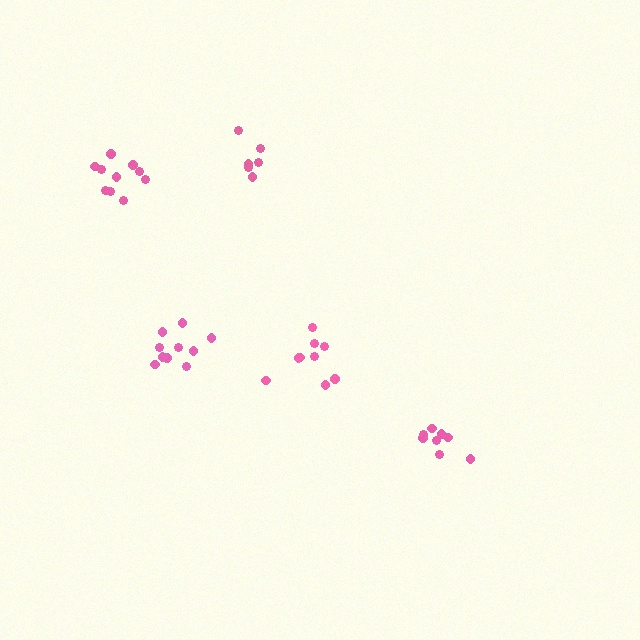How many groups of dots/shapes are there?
There are 5 groups.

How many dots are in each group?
Group 1: 10 dots, Group 2: 9 dots, Group 3: 6 dots, Group 4: 10 dots, Group 5: 8 dots (43 total).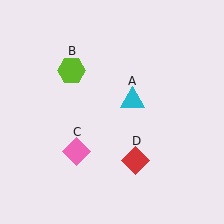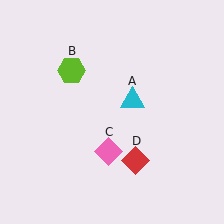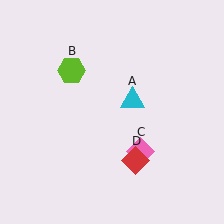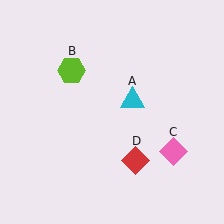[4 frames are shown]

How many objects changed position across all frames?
1 object changed position: pink diamond (object C).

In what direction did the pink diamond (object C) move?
The pink diamond (object C) moved right.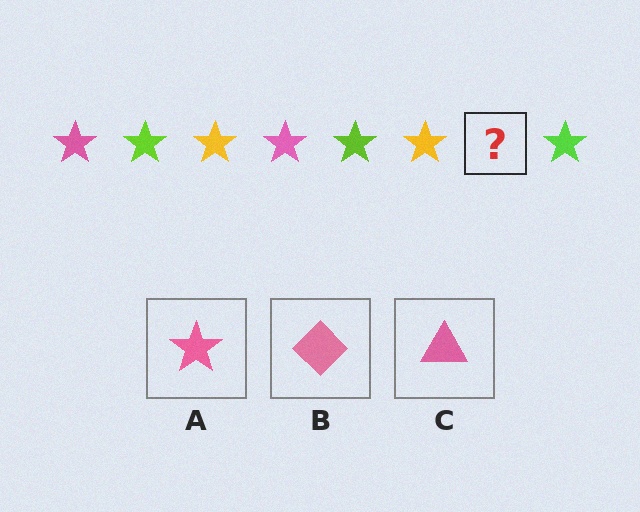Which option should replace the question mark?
Option A.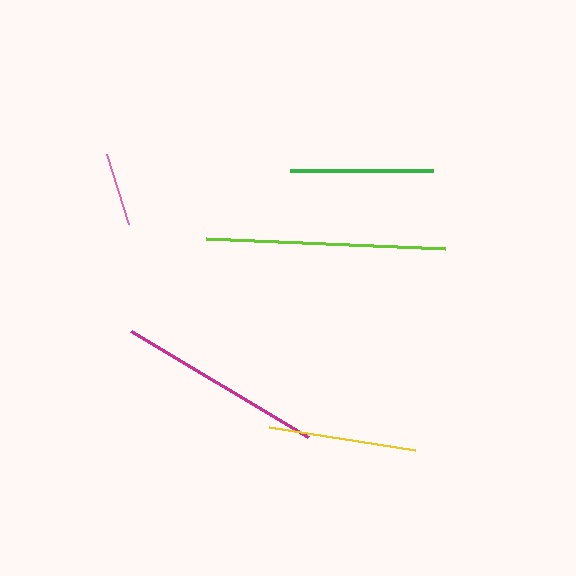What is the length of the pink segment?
The pink segment is approximately 74 pixels long.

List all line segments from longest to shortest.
From longest to shortest: lime, magenta, yellow, green, pink.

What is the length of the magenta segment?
The magenta segment is approximately 207 pixels long.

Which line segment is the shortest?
The pink line is the shortest at approximately 74 pixels.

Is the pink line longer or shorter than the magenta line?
The magenta line is longer than the pink line.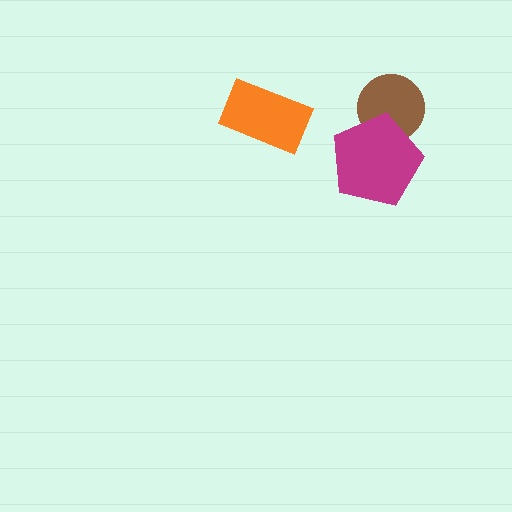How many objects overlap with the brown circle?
1 object overlaps with the brown circle.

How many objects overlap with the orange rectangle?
0 objects overlap with the orange rectangle.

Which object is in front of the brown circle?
The magenta pentagon is in front of the brown circle.